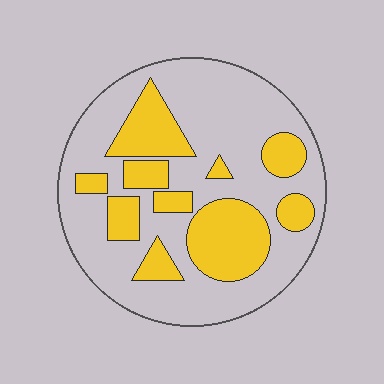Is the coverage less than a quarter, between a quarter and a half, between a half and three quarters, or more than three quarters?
Between a quarter and a half.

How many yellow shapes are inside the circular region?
10.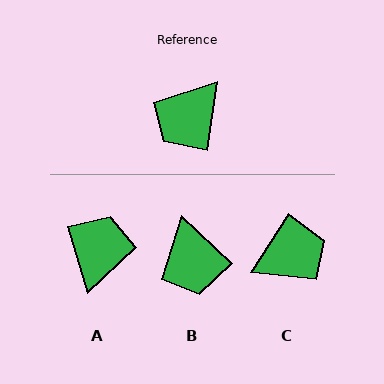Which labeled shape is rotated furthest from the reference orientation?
C, about 155 degrees away.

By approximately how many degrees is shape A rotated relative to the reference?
Approximately 155 degrees clockwise.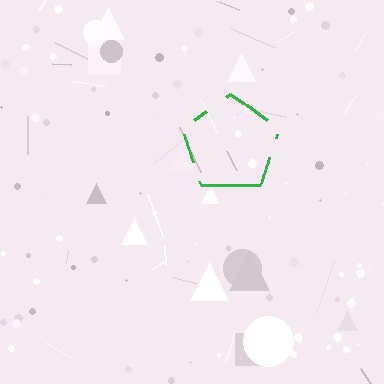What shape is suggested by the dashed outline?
The dashed outline suggests a pentagon.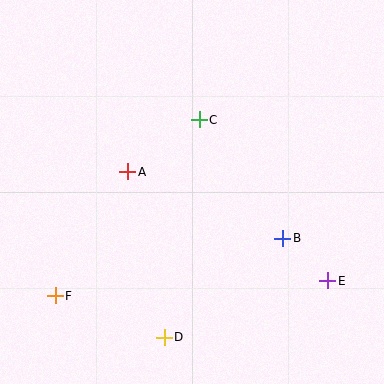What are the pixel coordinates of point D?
Point D is at (164, 337).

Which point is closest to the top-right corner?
Point C is closest to the top-right corner.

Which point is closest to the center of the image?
Point A at (128, 172) is closest to the center.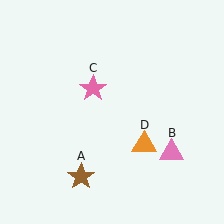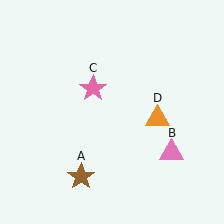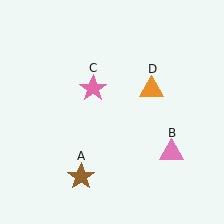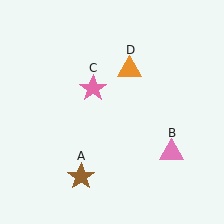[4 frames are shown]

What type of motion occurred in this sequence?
The orange triangle (object D) rotated counterclockwise around the center of the scene.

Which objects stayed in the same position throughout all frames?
Brown star (object A) and pink triangle (object B) and pink star (object C) remained stationary.